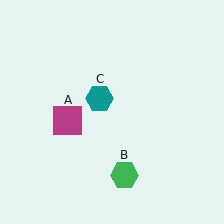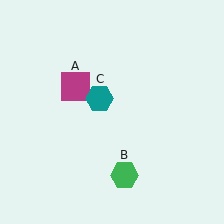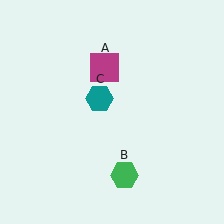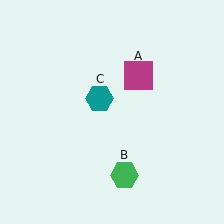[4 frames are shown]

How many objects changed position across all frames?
1 object changed position: magenta square (object A).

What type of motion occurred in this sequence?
The magenta square (object A) rotated clockwise around the center of the scene.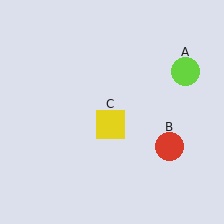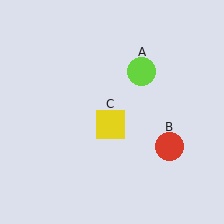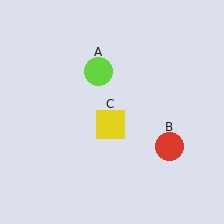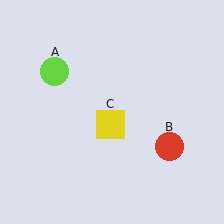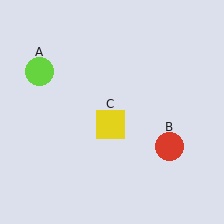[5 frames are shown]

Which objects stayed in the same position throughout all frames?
Red circle (object B) and yellow square (object C) remained stationary.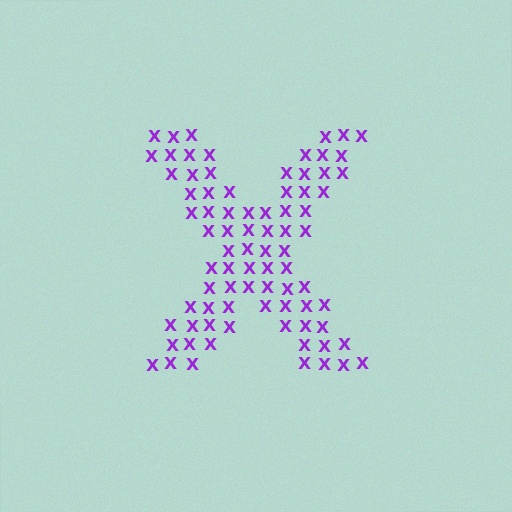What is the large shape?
The large shape is the letter X.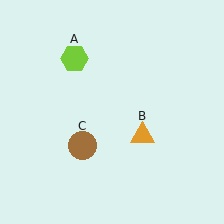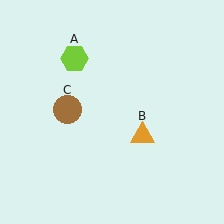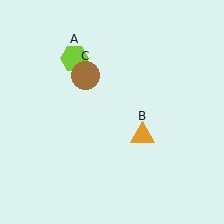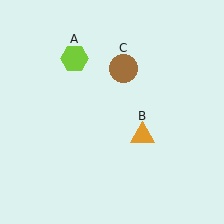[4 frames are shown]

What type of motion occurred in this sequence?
The brown circle (object C) rotated clockwise around the center of the scene.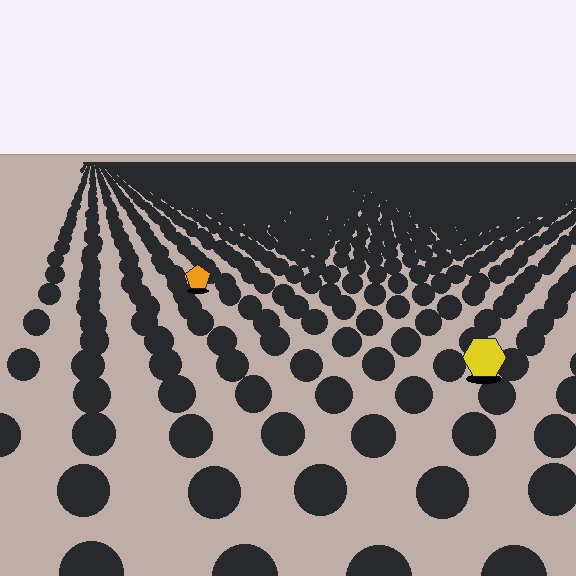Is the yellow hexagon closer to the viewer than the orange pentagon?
Yes. The yellow hexagon is closer — you can tell from the texture gradient: the ground texture is coarser near it.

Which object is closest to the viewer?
The yellow hexagon is closest. The texture marks near it are larger and more spread out.